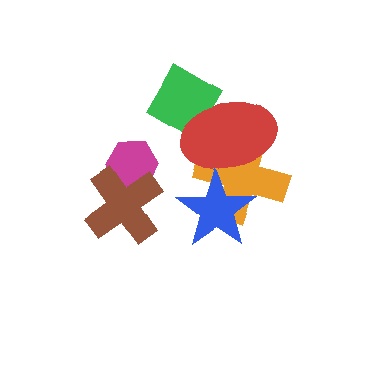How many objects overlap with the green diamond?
1 object overlaps with the green diamond.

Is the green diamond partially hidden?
Yes, it is partially covered by another shape.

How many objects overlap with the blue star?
2 objects overlap with the blue star.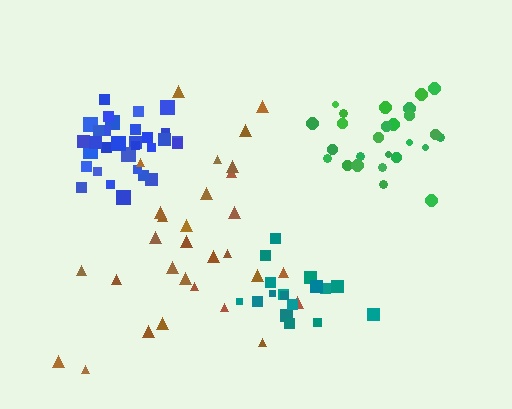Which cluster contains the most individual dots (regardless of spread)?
Blue (31).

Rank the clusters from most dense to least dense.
blue, green, teal, brown.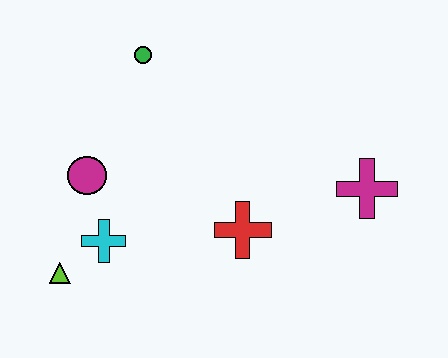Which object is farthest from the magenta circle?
The magenta cross is farthest from the magenta circle.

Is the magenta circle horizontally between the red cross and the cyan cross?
No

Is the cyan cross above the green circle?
No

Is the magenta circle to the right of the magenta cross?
No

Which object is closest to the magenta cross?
The red cross is closest to the magenta cross.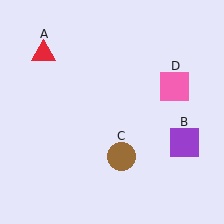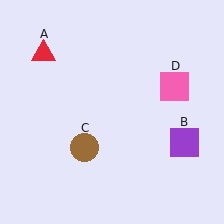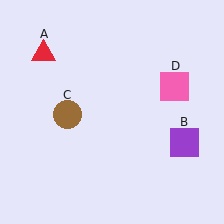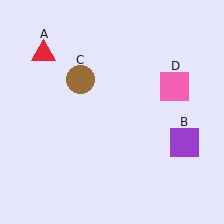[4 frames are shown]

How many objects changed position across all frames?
1 object changed position: brown circle (object C).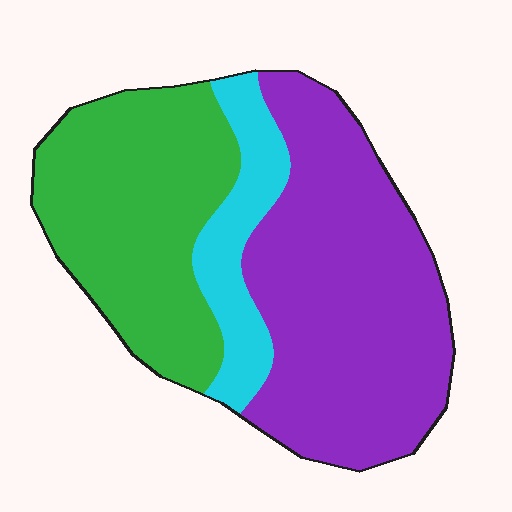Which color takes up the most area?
Purple, at roughly 50%.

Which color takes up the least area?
Cyan, at roughly 15%.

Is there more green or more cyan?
Green.